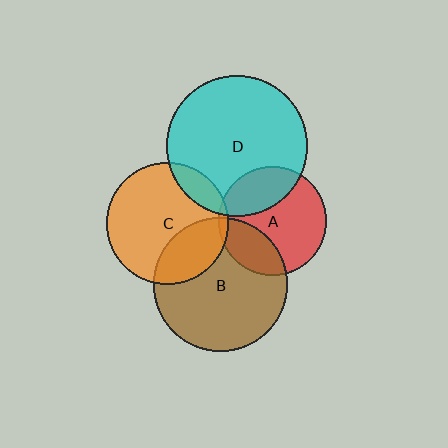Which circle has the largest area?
Circle D (cyan).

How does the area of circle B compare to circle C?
Approximately 1.2 times.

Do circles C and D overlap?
Yes.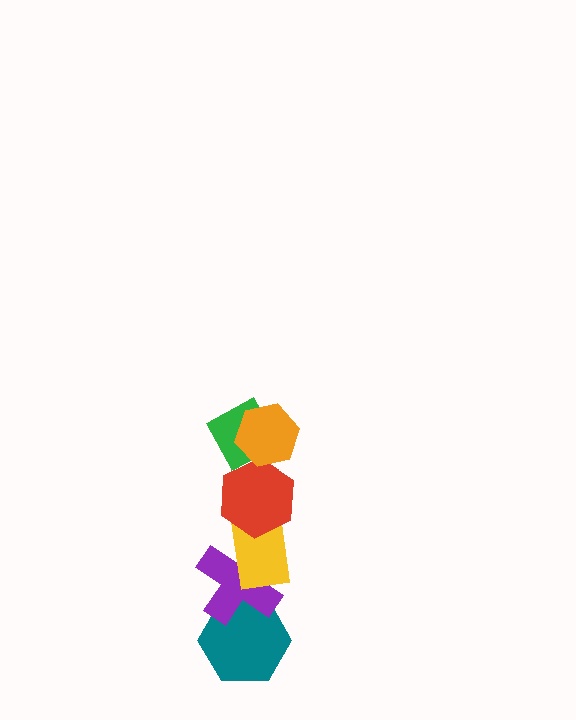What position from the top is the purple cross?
The purple cross is 5th from the top.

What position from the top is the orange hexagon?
The orange hexagon is 1st from the top.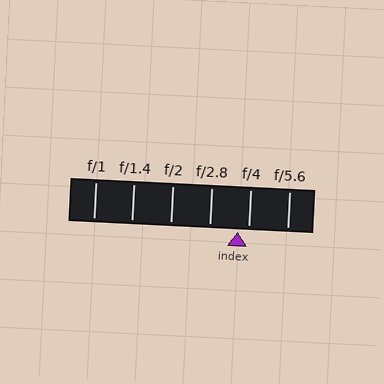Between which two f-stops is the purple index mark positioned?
The index mark is between f/2.8 and f/4.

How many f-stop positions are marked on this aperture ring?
There are 6 f-stop positions marked.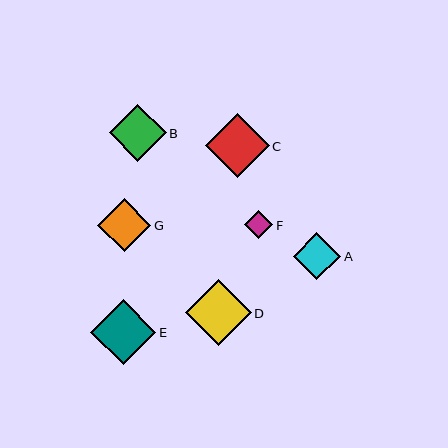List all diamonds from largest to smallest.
From largest to smallest: D, E, C, B, G, A, F.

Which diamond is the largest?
Diamond D is the largest with a size of approximately 66 pixels.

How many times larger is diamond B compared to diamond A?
Diamond B is approximately 1.2 times the size of diamond A.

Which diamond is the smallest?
Diamond F is the smallest with a size of approximately 29 pixels.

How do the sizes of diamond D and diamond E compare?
Diamond D and diamond E are approximately the same size.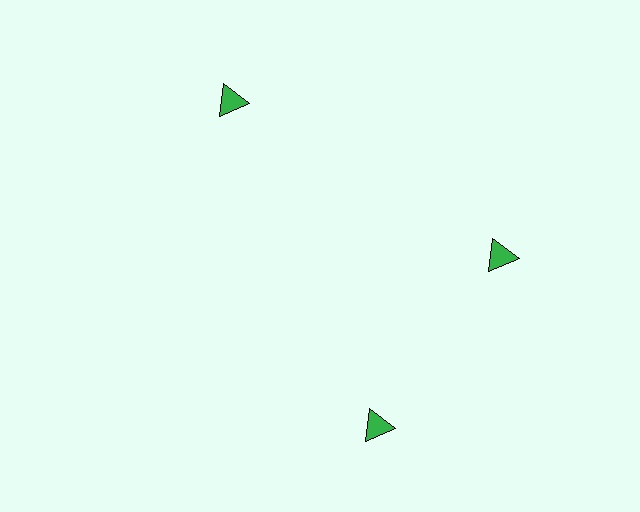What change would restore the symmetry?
The symmetry would be restored by rotating it back into even spacing with its neighbors so that all 3 triangles sit at equal angles and equal distance from the center.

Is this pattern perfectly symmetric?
No. The 3 green triangles are arranged in a ring, but one element near the 7 o'clock position is rotated out of alignment along the ring, breaking the 3-fold rotational symmetry.